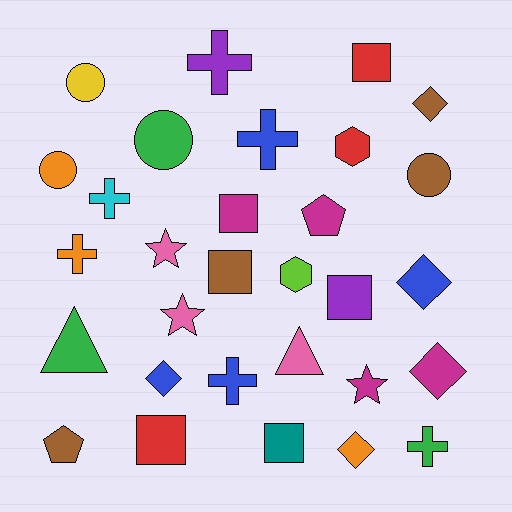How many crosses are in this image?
There are 6 crosses.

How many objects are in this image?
There are 30 objects.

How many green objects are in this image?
There are 3 green objects.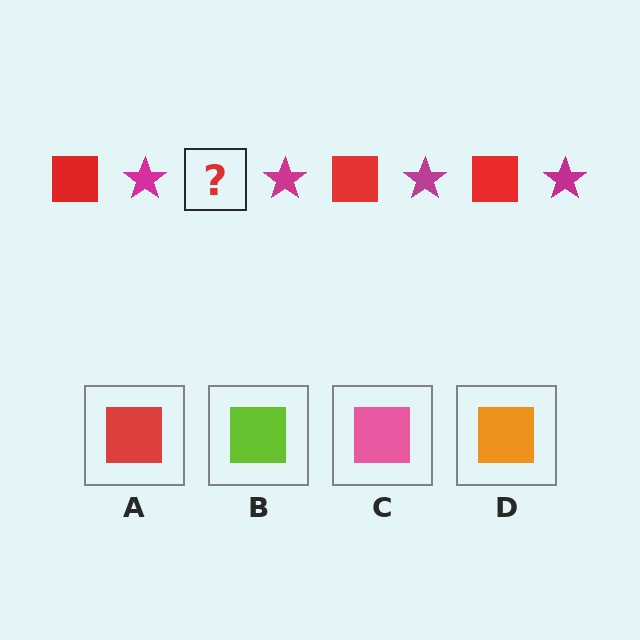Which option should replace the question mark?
Option A.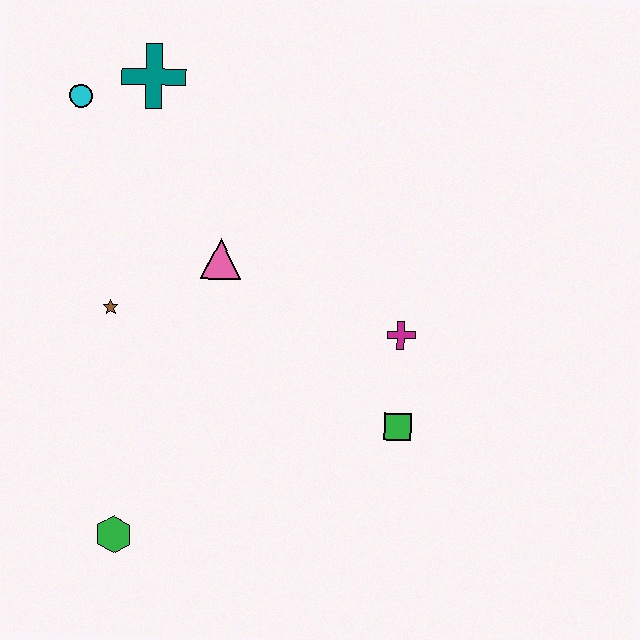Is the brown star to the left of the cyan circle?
No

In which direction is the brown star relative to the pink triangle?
The brown star is to the left of the pink triangle.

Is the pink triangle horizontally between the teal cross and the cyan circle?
No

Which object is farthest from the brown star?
The green square is farthest from the brown star.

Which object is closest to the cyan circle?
The teal cross is closest to the cyan circle.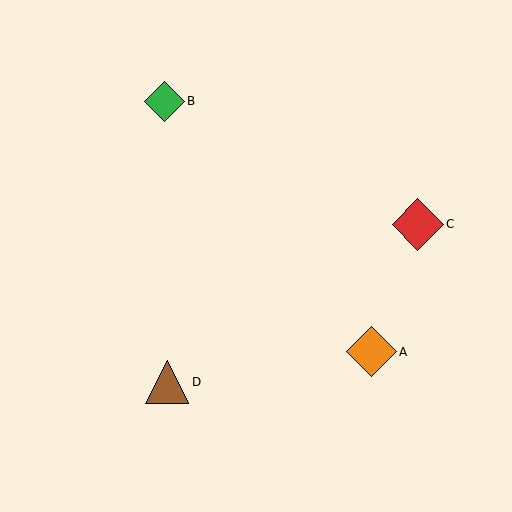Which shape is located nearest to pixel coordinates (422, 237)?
The red diamond (labeled C) at (418, 224) is nearest to that location.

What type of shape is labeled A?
Shape A is an orange diamond.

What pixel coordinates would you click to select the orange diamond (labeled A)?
Click at (371, 352) to select the orange diamond A.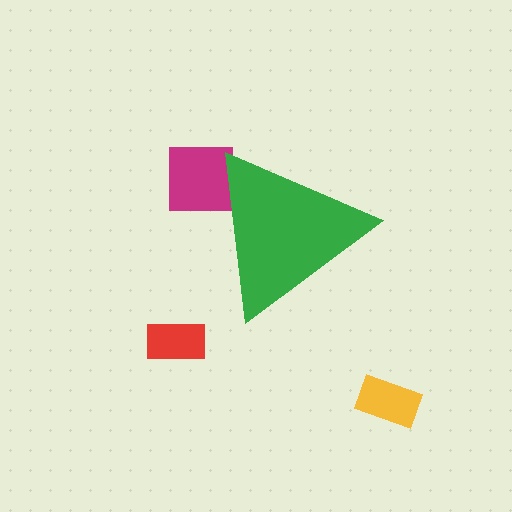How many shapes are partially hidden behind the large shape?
1 shape is partially hidden.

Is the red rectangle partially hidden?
No, the red rectangle is fully visible.